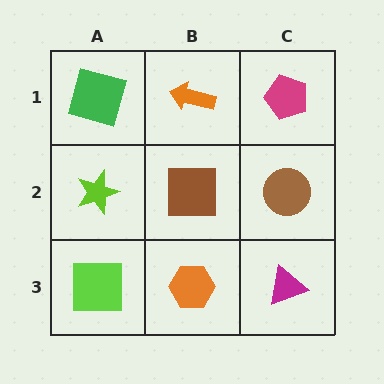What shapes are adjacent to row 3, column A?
A lime star (row 2, column A), an orange hexagon (row 3, column B).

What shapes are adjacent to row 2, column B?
An orange arrow (row 1, column B), an orange hexagon (row 3, column B), a lime star (row 2, column A), a brown circle (row 2, column C).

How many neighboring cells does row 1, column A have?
2.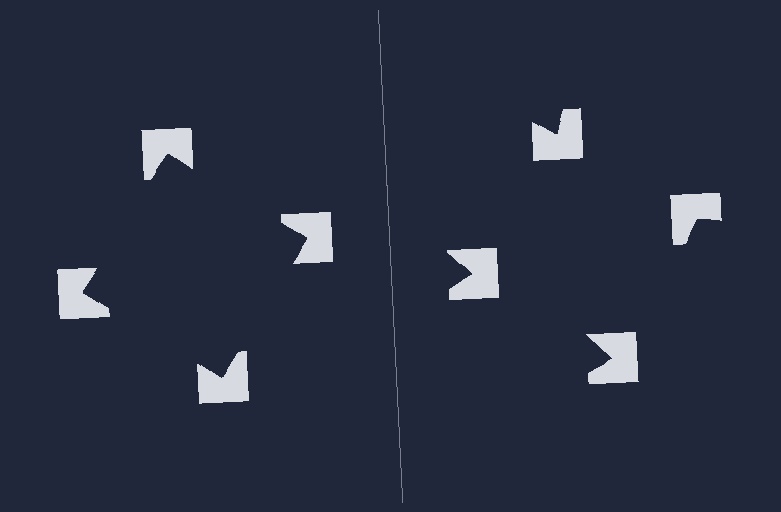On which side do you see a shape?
An illusory square appears on the left side. On the right side the wedge cuts are rotated, so no coherent shape forms.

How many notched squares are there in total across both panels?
8 — 4 on each side.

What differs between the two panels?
The notched squares are positioned identically on both sides; only the wedge orientations differ. On the left they align to a square; on the right they are misaligned.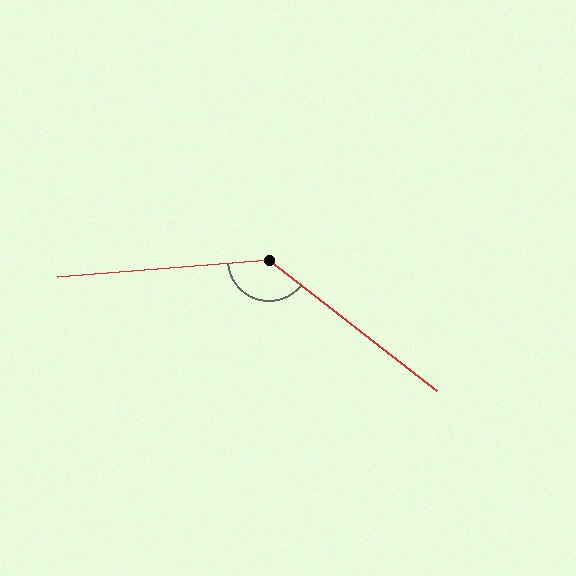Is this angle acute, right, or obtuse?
It is obtuse.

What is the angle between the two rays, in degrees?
Approximately 137 degrees.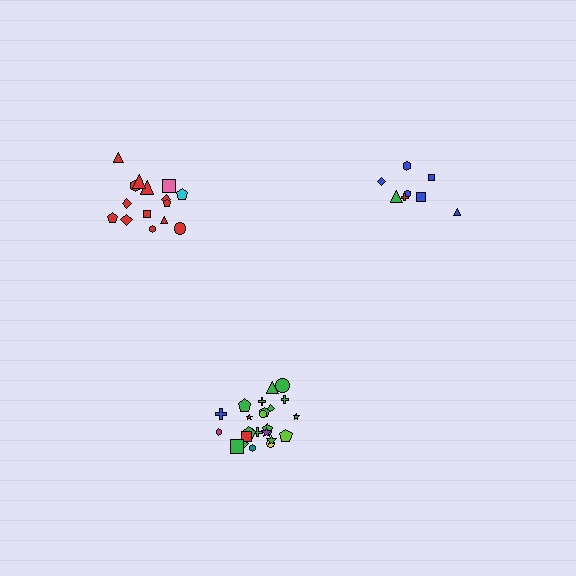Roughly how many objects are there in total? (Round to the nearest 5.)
Roughly 50 objects in total.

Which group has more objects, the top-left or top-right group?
The top-left group.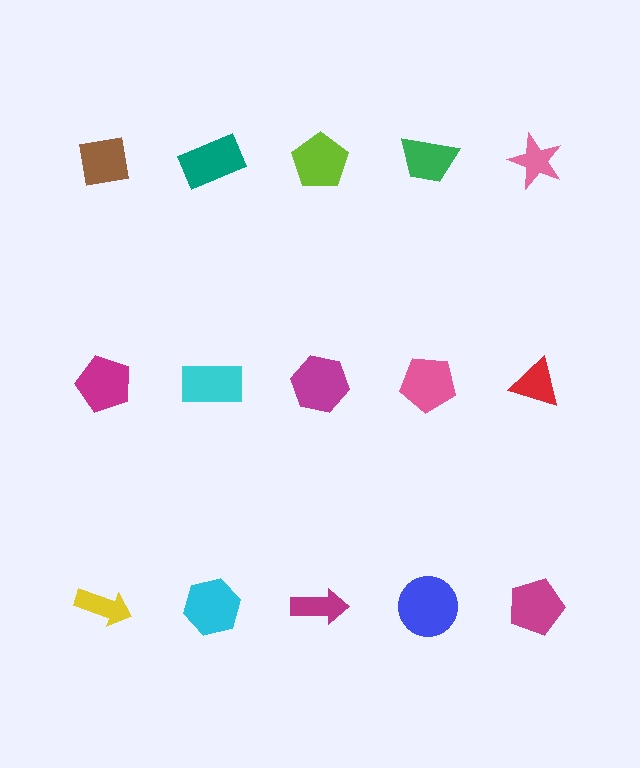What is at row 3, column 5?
A magenta pentagon.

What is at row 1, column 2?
A teal rectangle.